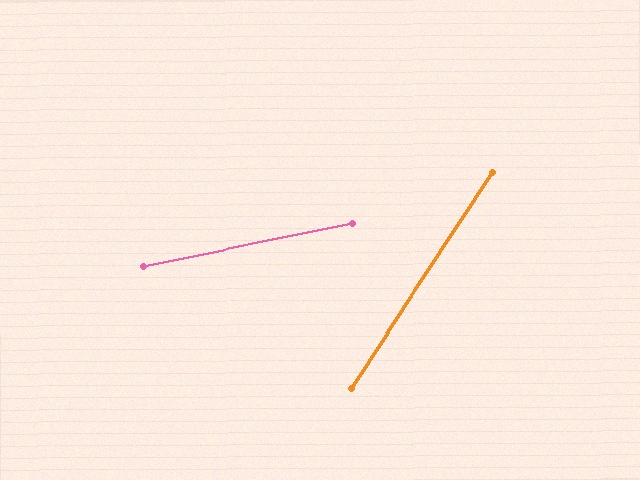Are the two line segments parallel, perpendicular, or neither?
Neither parallel nor perpendicular — they differ by about 45°.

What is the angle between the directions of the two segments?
Approximately 45 degrees.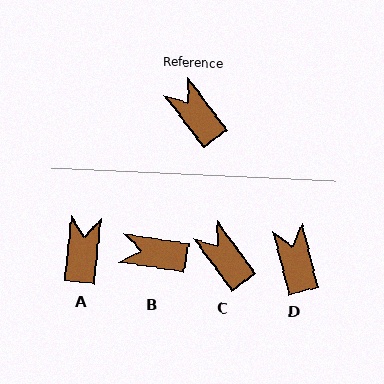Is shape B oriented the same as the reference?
No, it is off by about 45 degrees.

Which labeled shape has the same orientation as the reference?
C.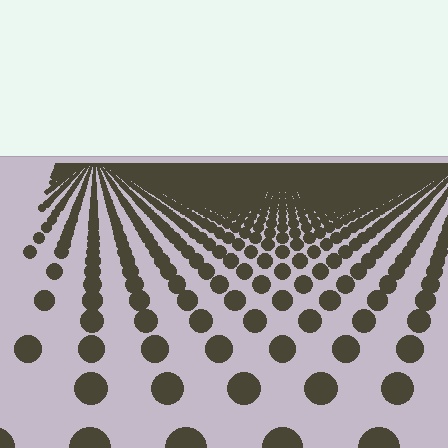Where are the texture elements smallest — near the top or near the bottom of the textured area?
Near the top.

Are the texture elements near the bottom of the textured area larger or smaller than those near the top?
Larger. Near the bottom, elements are closer to the viewer and appear at a bigger on-screen size.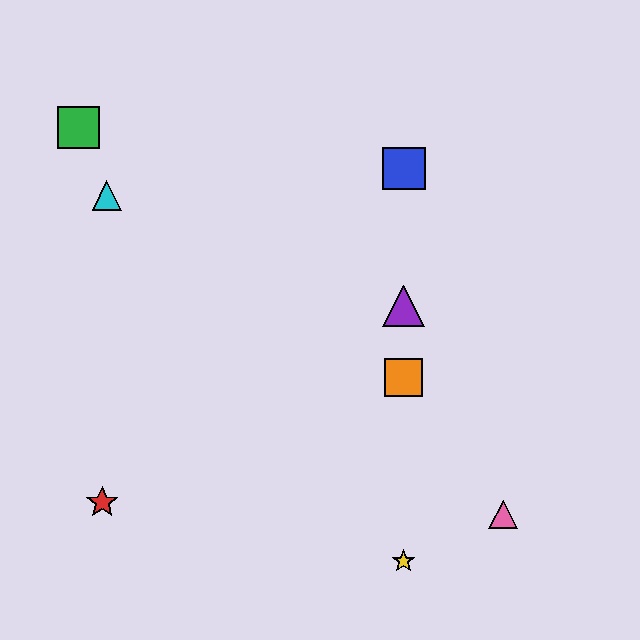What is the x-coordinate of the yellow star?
The yellow star is at x≈404.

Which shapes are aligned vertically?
The blue square, the yellow star, the purple triangle, the orange square are aligned vertically.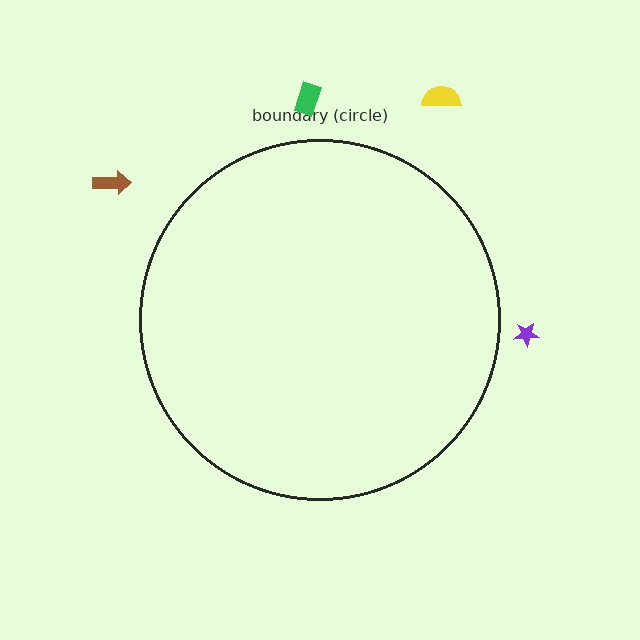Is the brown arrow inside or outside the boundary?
Outside.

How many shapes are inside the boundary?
0 inside, 4 outside.